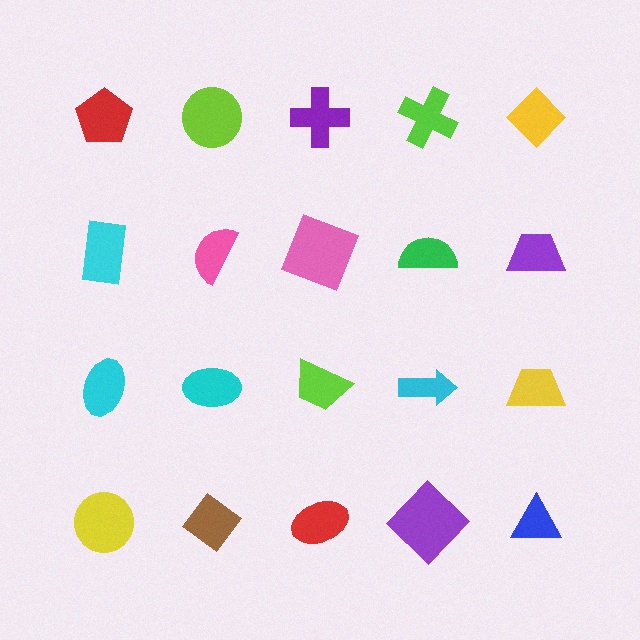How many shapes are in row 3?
5 shapes.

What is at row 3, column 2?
A cyan ellipse.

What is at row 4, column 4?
A purple diamond.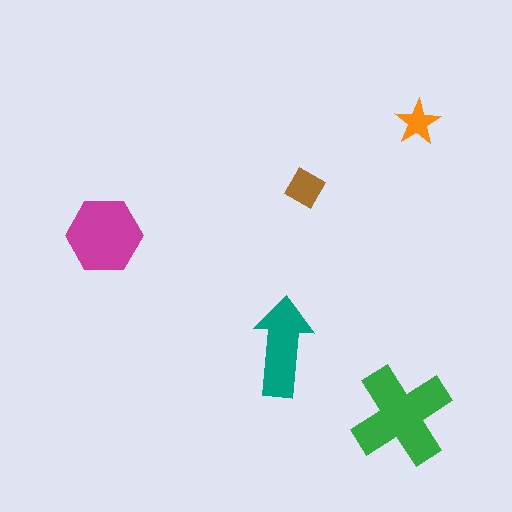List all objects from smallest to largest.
The orange star, the brown diamond, the teal arrow, the magenta hexagon, the green cross.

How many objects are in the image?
There are 5 objects in the image.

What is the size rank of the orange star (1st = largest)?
5th.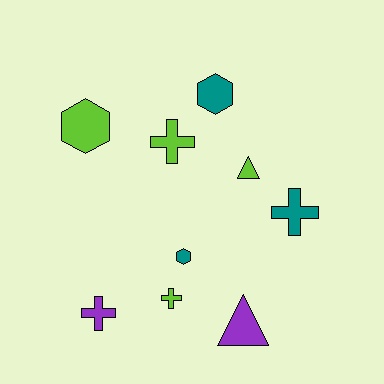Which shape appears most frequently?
Cross, with 4 objects.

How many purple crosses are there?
There is 1 purple cross.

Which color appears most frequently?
Lime, with 4 objects.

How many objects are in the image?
There are 9 objects.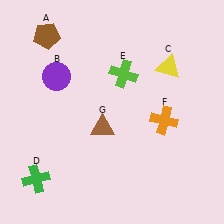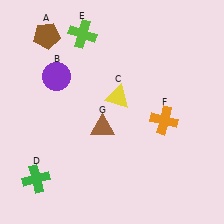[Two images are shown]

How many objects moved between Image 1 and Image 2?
2 objects moved between the two images.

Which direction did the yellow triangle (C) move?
The yellow triangle (C) moved left.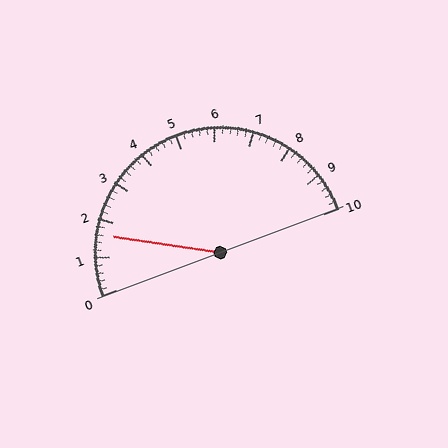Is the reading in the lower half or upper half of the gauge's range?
The reading is in the lower half of the range (0 to 10).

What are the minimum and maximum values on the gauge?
The gauge ranges from 0 to 10.